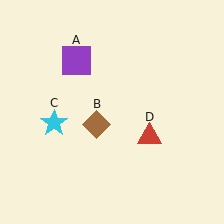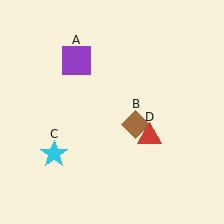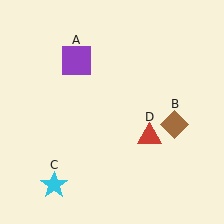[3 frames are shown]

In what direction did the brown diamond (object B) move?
The brown diamond (object B) moved right.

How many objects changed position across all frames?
2 objects changed position: brown diamond (object B), cyan star (object C).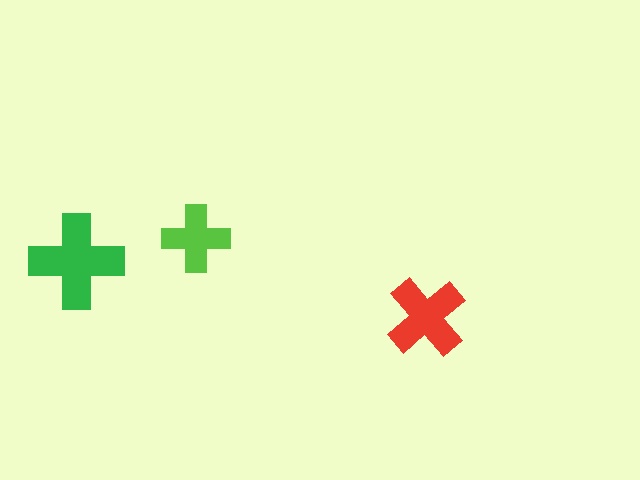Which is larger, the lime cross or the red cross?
The red one.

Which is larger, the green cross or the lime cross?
The green one.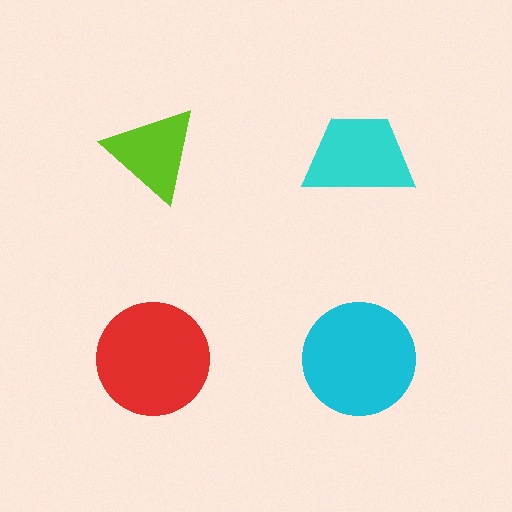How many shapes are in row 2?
2 shapes.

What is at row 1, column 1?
A lime triangle.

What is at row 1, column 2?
A cyan trapezoid.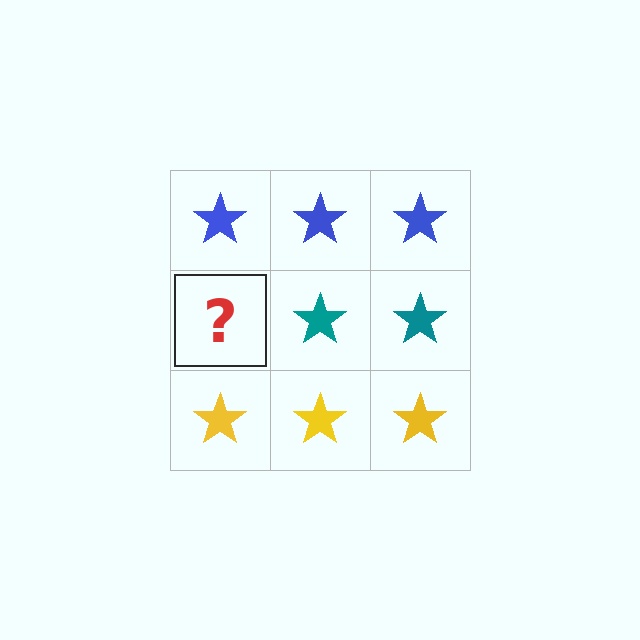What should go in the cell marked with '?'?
The missing cell should contain a teal star.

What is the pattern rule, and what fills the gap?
The rule is that each row has a consistent color. The gap should be filled with a teal star.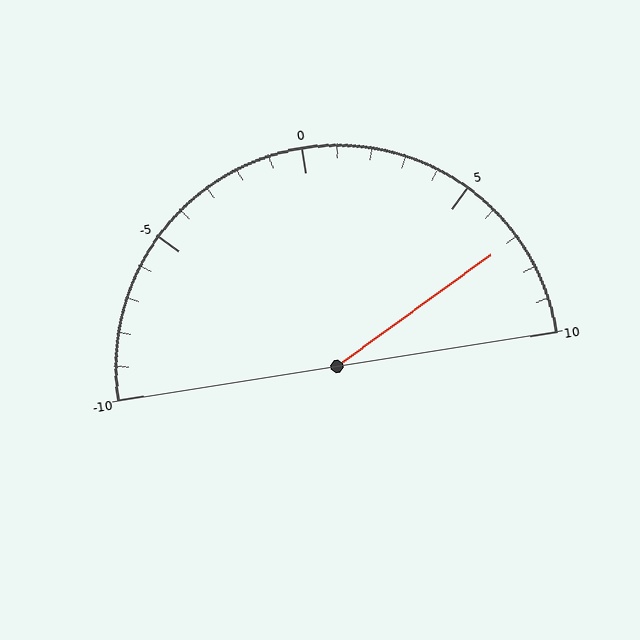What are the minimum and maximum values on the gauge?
The gauge ranges from -10 to 10.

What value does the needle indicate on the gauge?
The needle indicates approximately 7.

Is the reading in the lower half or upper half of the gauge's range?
The reading is in the upper half of the range (-10 to 10).